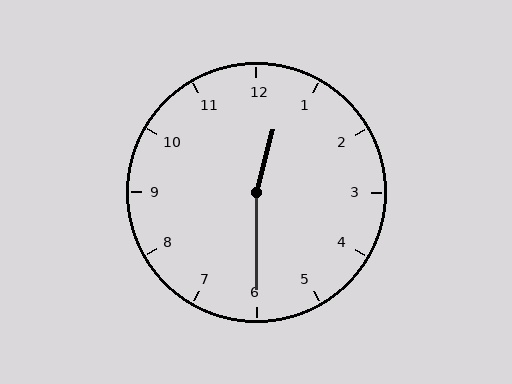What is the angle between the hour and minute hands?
Approximately 165 degrees.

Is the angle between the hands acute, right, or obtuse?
It is obtuse.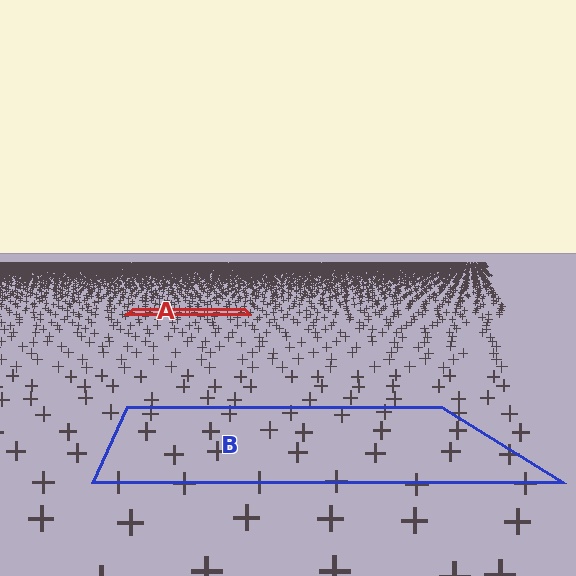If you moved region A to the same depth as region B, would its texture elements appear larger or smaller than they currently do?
They would appear larger. At a closer depth, the same texture elements are projected at a bigger on-screen size.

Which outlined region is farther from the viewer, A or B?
Region A is farther from the viewer — the texture elements inside it appear smaller and more densely packed.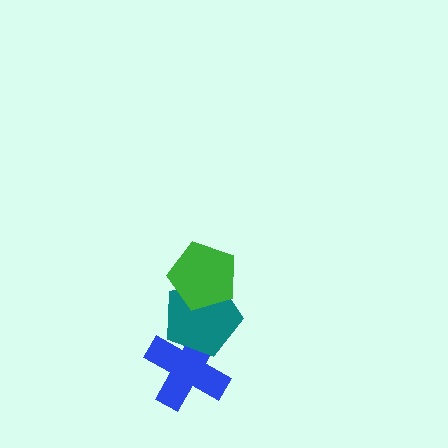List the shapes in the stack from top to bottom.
From top to bottom: the green pentagon, the teal pentagon, the blue cross.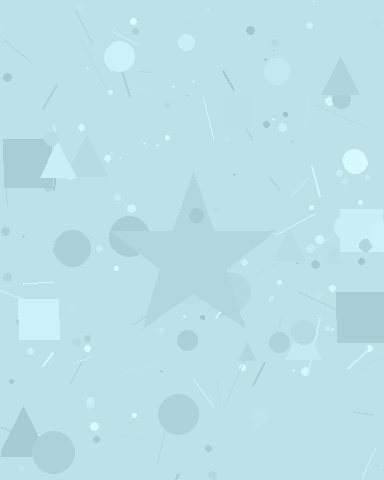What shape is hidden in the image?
A star is hidden in the image.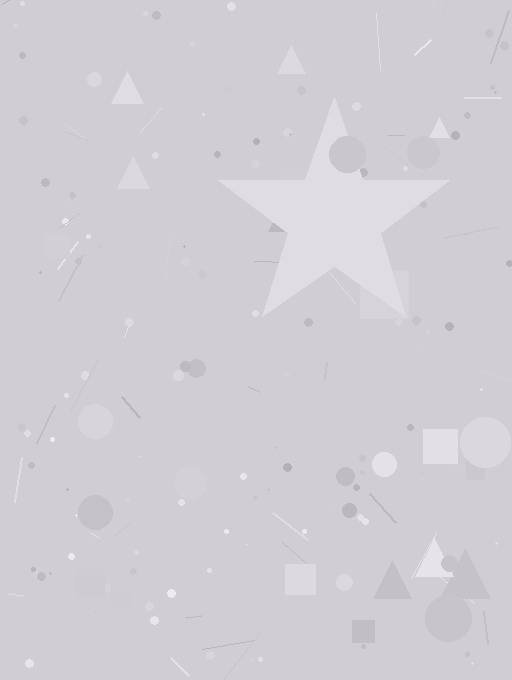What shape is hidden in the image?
A star is hidden in the image.